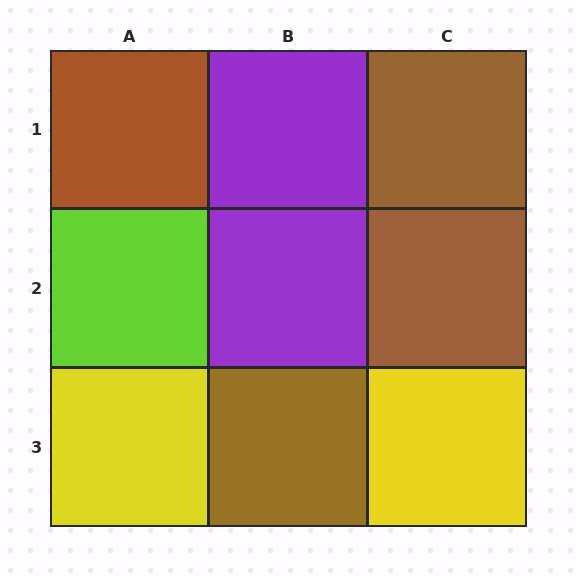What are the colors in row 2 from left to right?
Lime, purple, brown.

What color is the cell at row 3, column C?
Yellow.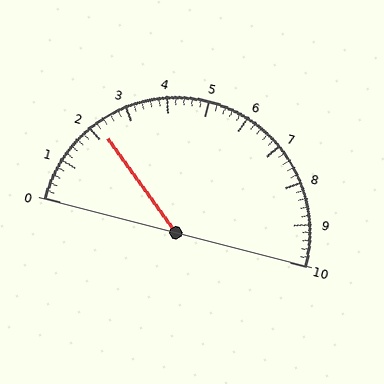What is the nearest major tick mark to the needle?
The nearest major tick mark is 2.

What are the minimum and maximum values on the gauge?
The gauge ranges from 0 to 10.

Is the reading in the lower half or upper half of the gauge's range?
The reading is in the lower half of the range (0 to 10).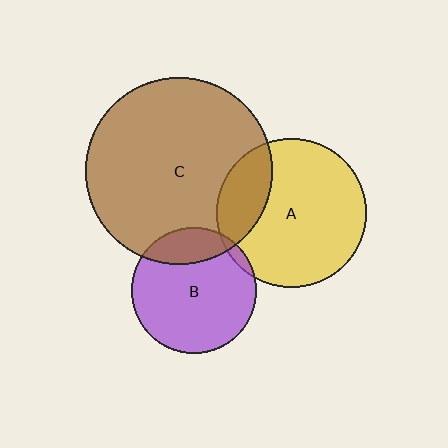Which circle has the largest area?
Circle C (brown).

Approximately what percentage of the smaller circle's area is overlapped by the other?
Approximately 20%.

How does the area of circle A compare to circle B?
Approximately 1.4 times.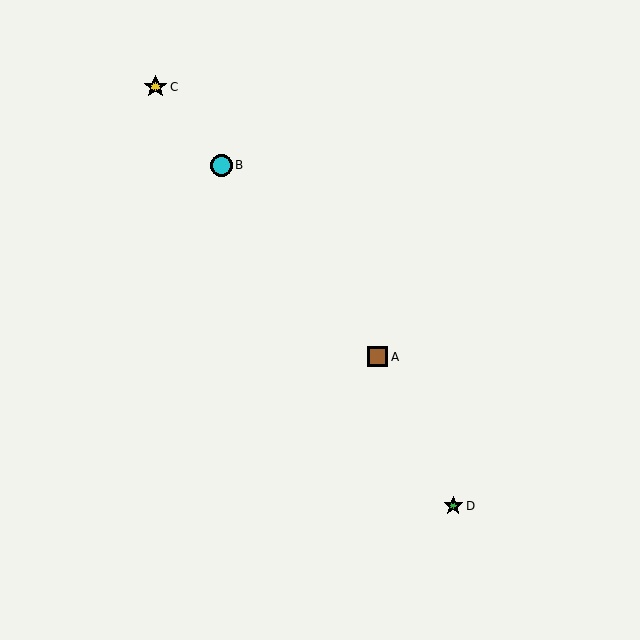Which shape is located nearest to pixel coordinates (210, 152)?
The cyan circle (labeled B) at (221, 165) is nearest to that location.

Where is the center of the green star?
The center of the green star is at (453, 506).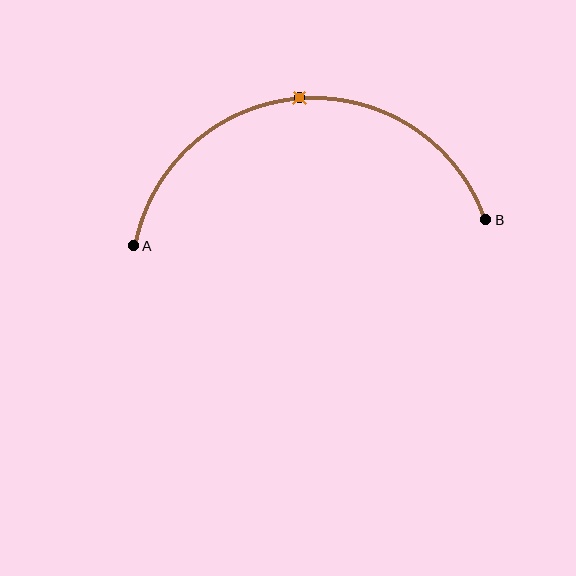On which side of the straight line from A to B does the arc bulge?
The arc bulges above the straight line connecting A and B.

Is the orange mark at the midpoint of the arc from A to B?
Yes. The orange mark lies on the arc at equal arc-length from both A and B — it is the arc midpoint.